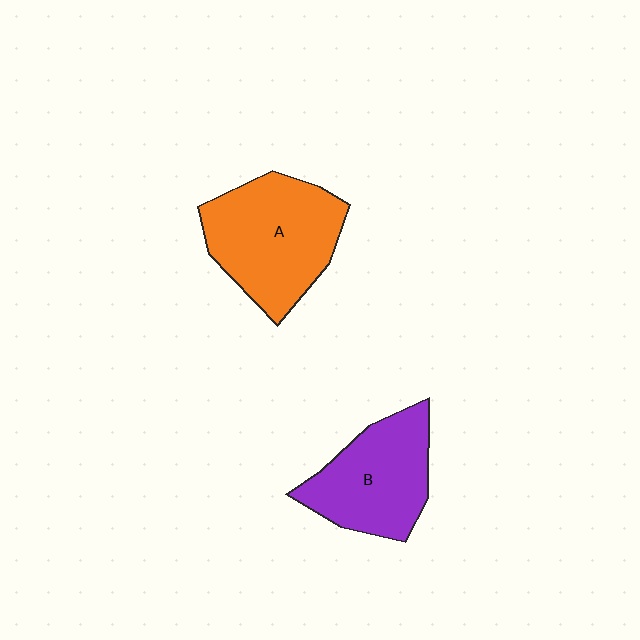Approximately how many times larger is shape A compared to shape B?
Approximately 1.2 times.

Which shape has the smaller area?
Shape B (purple).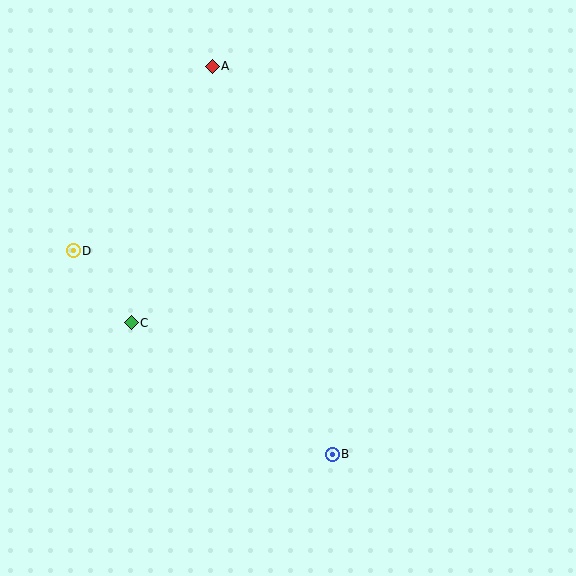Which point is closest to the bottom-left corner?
Point C is closest to the bottom-left corner.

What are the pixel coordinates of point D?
Point D is at (73, 251).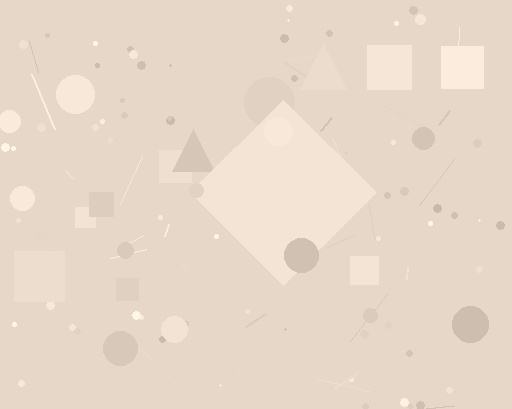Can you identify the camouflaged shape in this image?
The camouflaged shape is a diamond.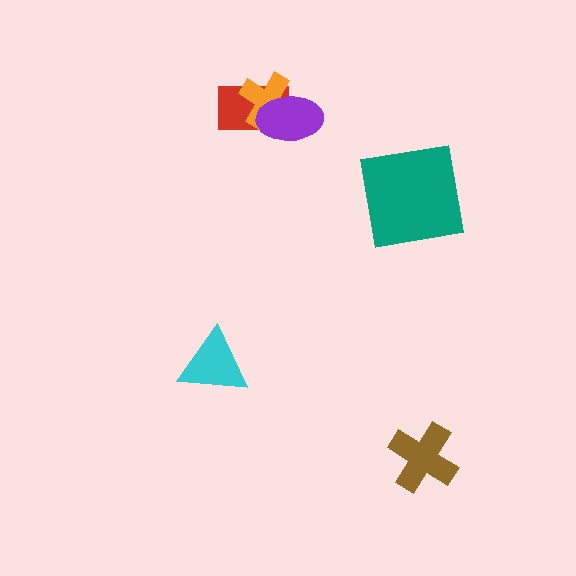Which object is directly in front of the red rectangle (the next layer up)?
The orange cross is directly in front of the red rectangle.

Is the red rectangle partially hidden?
Yes, it is partially covered by another shape.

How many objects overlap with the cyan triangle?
0 objects overlap with the cyan triangle.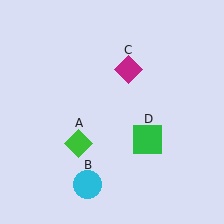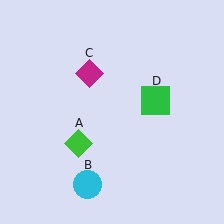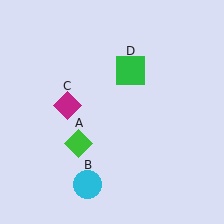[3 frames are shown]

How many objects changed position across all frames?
2 objects changed position: magenta diamond (object C), green square (object D).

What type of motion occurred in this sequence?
The magenta diamond (object C), green square (object D) rotated counterclockwise around the center of the scene.